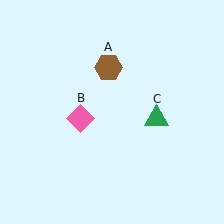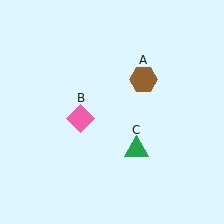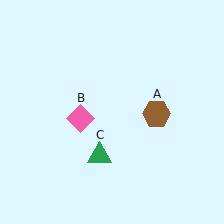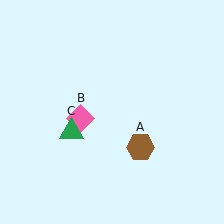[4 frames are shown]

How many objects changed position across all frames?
2 objects changed position: brown hexagon (object A), green triangle (object C).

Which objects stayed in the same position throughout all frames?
Pink diamond (object B) remained stationary.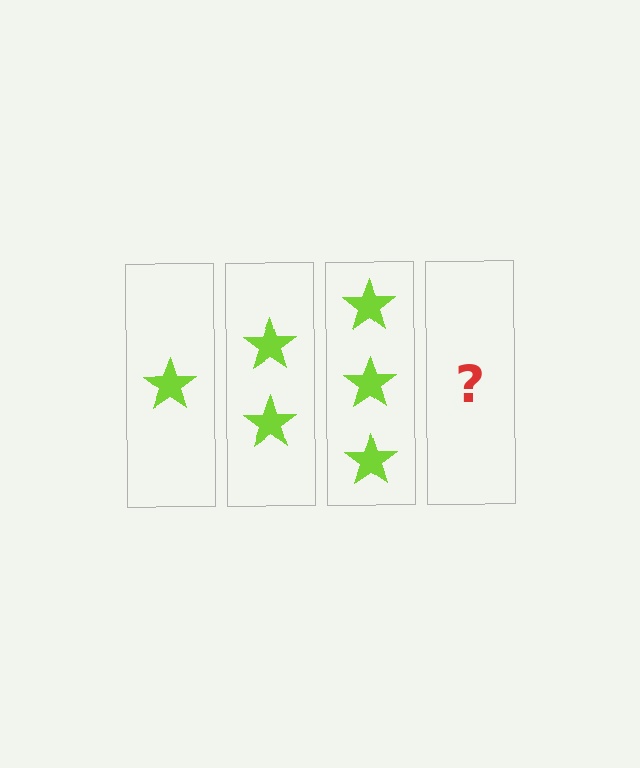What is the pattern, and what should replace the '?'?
The pattern is that each step adds one more star. The '?' should be 4 stars.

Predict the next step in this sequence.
The next step is 4 stars.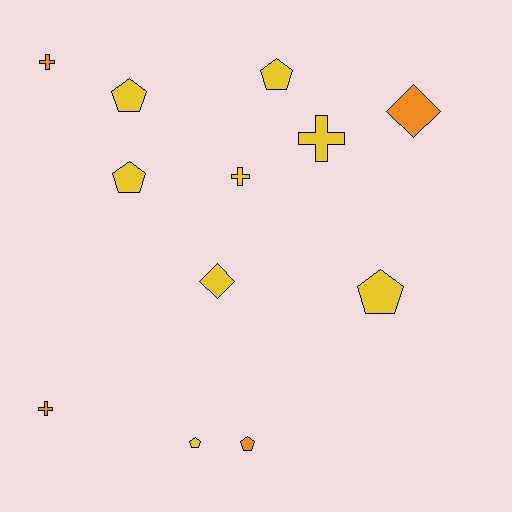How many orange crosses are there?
There are 2 orange crosses.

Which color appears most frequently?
Yellow, with 8 objects.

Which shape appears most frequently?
Pentagon, with 6 objects.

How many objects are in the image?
There are 12 objects.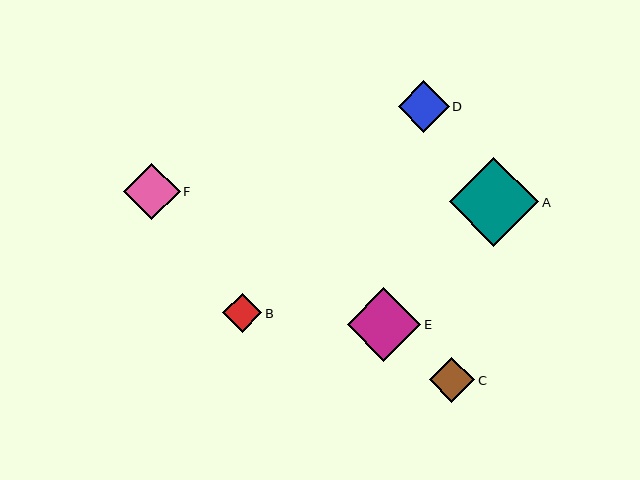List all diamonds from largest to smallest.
From largest to smallest: A, E, F, D, C, B.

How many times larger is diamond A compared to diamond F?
Diamond A is approximately 1.6 times the size of diamond F.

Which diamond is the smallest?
Diamond B is the smallest with a size of approximately 39 pixels.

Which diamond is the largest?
Diamond A is the largest with a size of approximately 89 pixels.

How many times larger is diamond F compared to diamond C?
Diamond F is approximately 1.2 times the size of diamond C.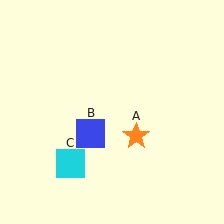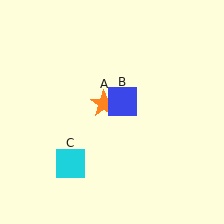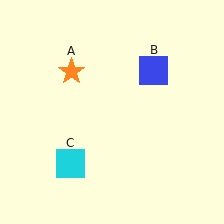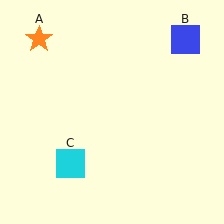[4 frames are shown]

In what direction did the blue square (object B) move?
The blue square (object B) moved up and to the right.